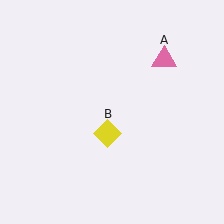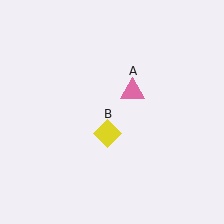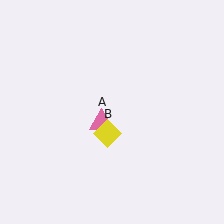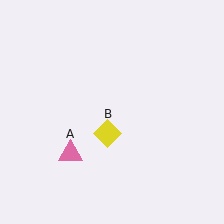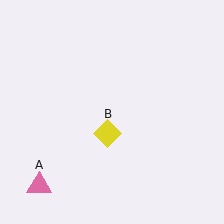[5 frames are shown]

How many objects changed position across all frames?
1 object changed position: pink triangle (object A).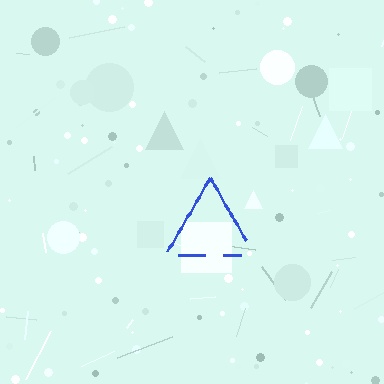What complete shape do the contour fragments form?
The contour fragments form a triangle.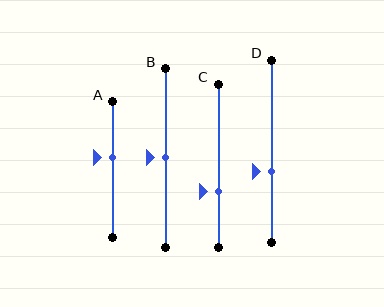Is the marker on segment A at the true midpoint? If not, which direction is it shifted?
No, the marker on segment A is shifted upward by about 8% of the segment length.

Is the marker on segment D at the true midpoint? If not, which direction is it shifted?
No, the marker on segment D is shifted downward by about 11% of the segment length.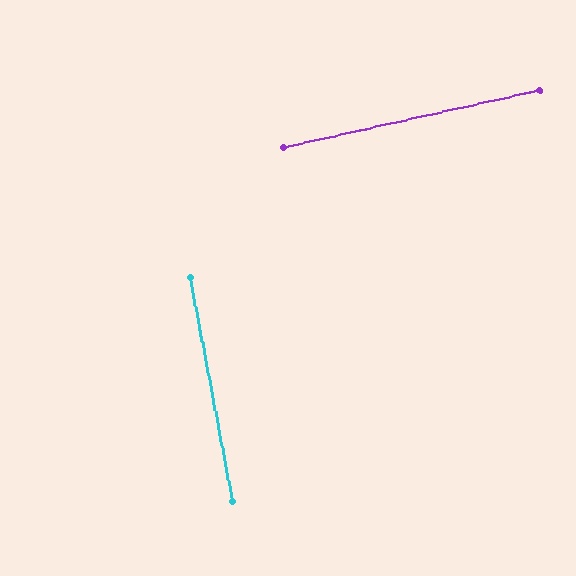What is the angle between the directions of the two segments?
Approximately 88 degrees.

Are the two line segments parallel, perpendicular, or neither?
Perpendicular — they meet at approximately 88°.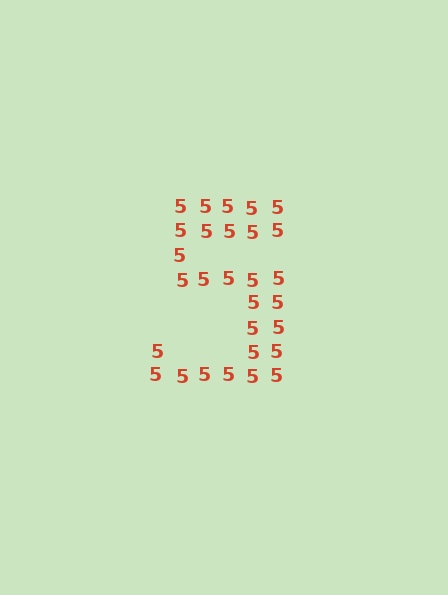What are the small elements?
The small elements are digit 5's.